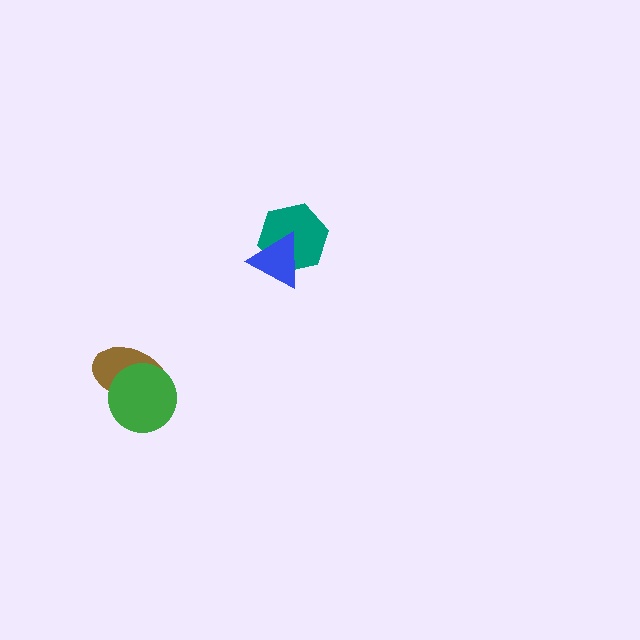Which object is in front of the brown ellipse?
The green circle is in front of the brown ellipse.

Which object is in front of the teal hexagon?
The blue triangle is in front of the teal hexagon.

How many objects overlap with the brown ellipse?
1 object overlaps with the brown ellipse.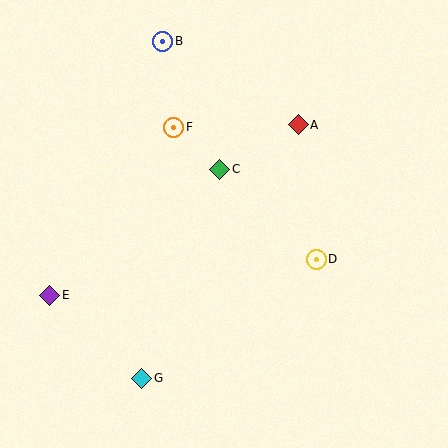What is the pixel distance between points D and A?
The distance between D and A is 136 pixels.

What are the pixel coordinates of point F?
Point F is at (174, 127).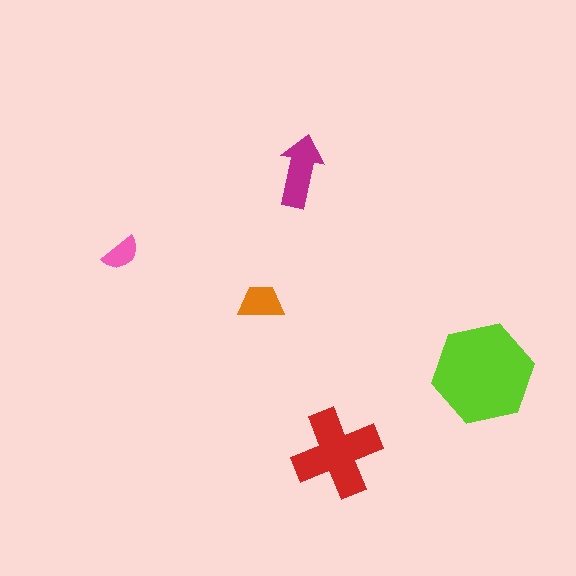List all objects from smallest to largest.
The pink semicircle, the orange trapezoid, the magenta arrow, the red cross, the lime hexagon.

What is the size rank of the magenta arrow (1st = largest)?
3rd.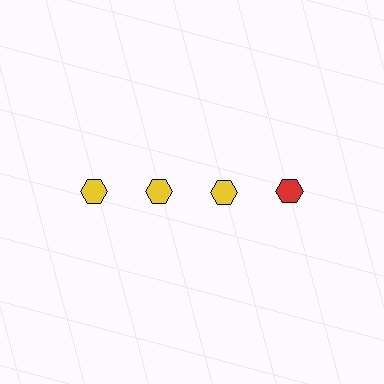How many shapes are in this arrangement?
There are 4 shapes arranged in a grid pattern.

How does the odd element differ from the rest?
It has a different color: red instead of yellow.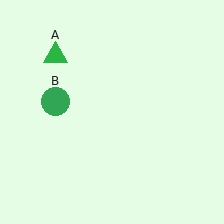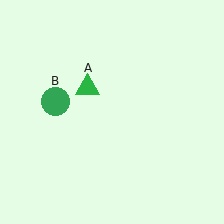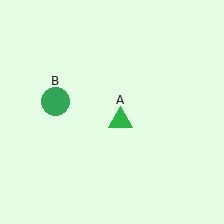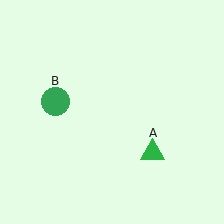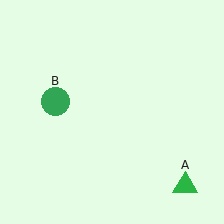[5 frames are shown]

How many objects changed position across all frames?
1 object changed position: green triangle (object A).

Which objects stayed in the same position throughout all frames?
Green circle (object B) remained stationary.